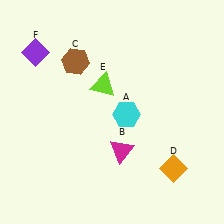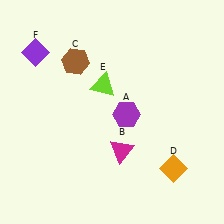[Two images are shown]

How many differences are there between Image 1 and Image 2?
There is 1 difference between the two images.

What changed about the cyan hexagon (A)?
In Image 1, A is cyan. In Image 2, it changed to purple.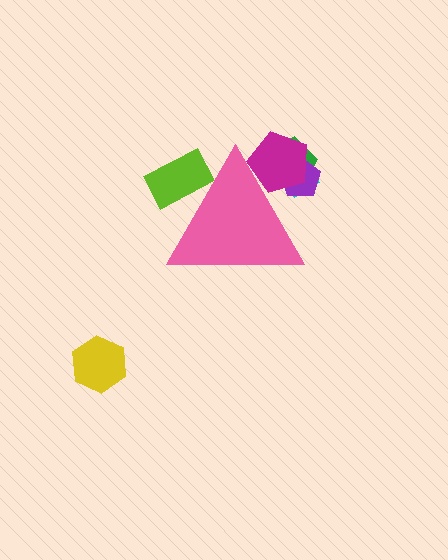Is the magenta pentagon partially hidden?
Yes, the magenta pentagon is partially hidden behind the pink triangle.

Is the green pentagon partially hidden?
Yes, the green pentagon is partially hidden behind the pink triangle.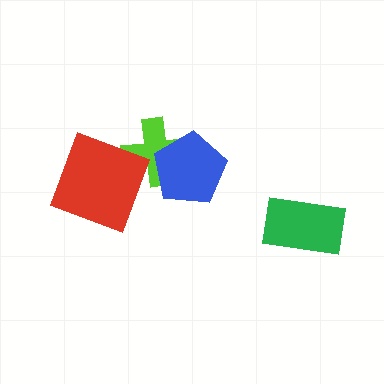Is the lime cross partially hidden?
Yes, it is partially covered by another shape.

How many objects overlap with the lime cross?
2 objects overlap with the lime cross.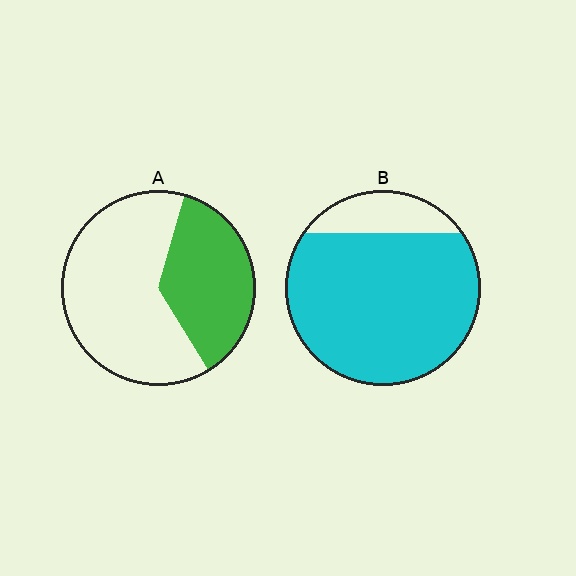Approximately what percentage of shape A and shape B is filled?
A is approximately 35% and B is approximately 85%.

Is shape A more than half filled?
No.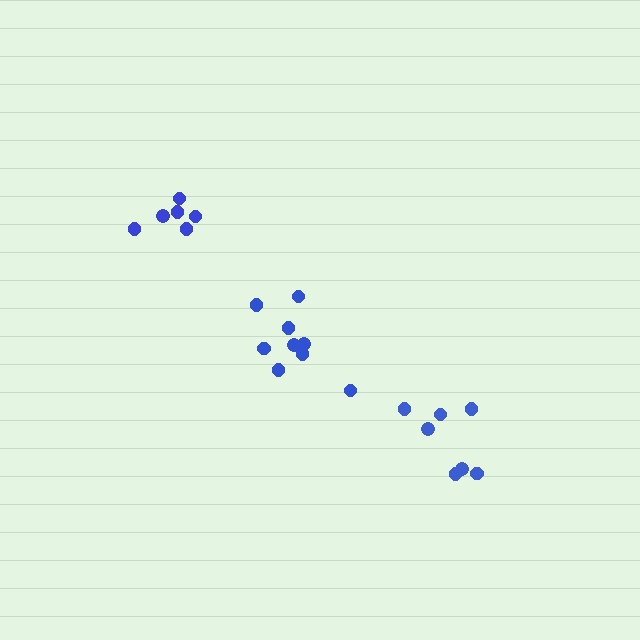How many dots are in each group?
Group 1: 7 dots, Group 2: 9 dots, Group 3: 6 dots (22 total).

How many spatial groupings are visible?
There are 3 spatial groupings.